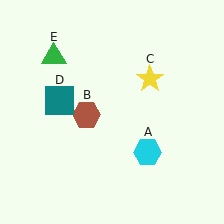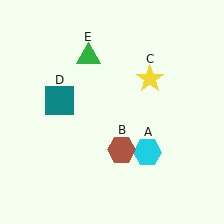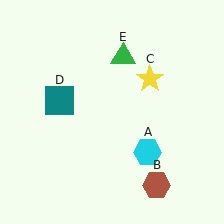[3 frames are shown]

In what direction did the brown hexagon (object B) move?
The brown hexagon (object B) moved down and to the right.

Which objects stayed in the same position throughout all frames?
Cyan hexagon (object A) and yellow star (object C) and teal square (object D) remained stationary.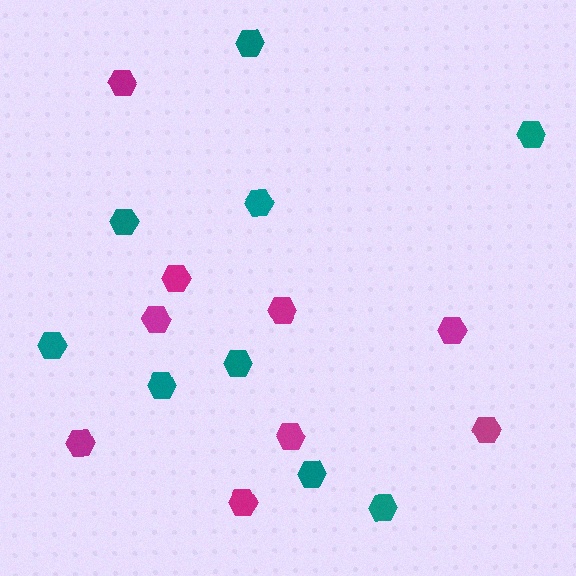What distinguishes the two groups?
There are 2 groups: one group of teal hexagons (9) and one group of magenta hexagons (9).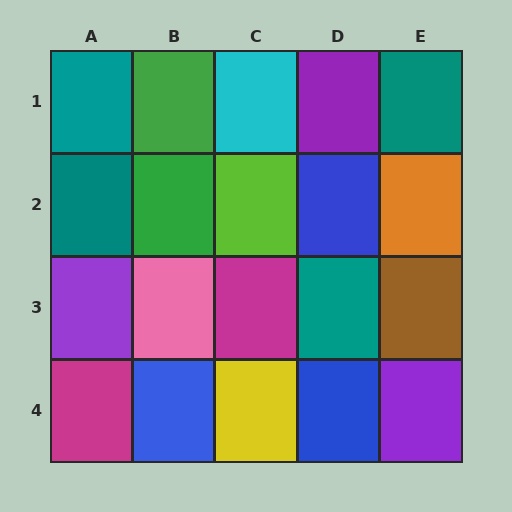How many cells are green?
2 cells are green.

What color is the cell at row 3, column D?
Teal.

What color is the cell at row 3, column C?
Magenta.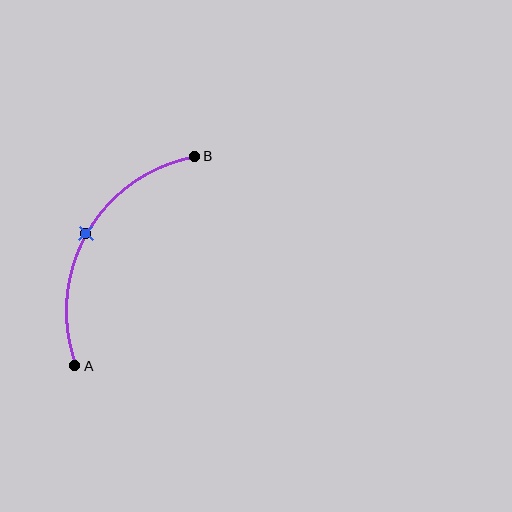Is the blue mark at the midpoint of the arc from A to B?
Yes. The blue mark lies on the arc at equal arc-length from both A and B — it is the arc midpoint.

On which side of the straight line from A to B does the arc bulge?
The arc bulges to the left of the straight line connecting A and B.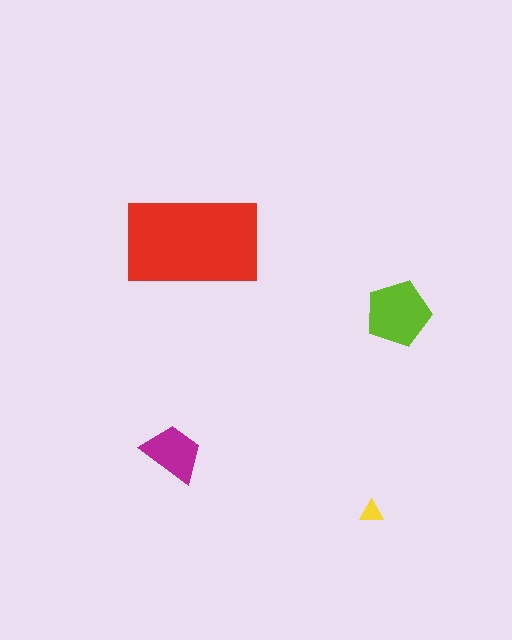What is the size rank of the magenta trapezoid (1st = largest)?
3rd.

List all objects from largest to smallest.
The red rectangle, the lime pentagon, the magenta trapezoid, the yellow triangle.